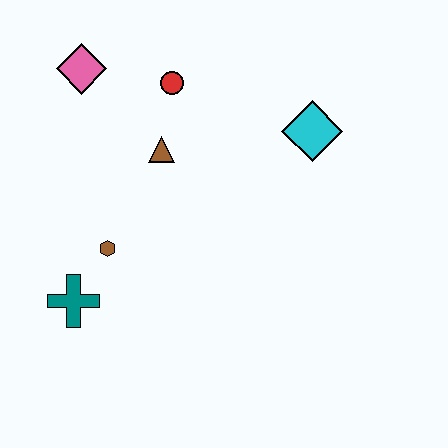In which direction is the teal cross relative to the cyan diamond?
The teal cross is to the left of the cyan diamond.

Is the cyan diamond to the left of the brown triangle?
No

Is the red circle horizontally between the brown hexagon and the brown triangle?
No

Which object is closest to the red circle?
The brown triangle is closest to the red circle.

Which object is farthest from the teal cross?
The cyan diamond is farthest from the teal cross.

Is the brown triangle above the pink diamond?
No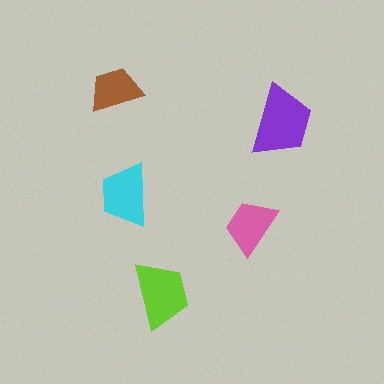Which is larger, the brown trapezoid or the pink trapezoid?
The pink one.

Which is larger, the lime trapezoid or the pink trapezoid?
The lime one.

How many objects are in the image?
There are 5 objects in the image.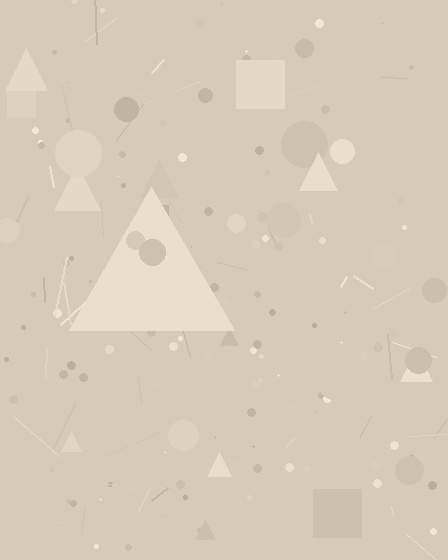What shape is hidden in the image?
A triangle is hidden in the image.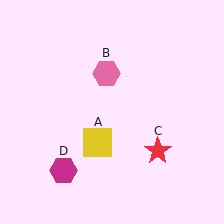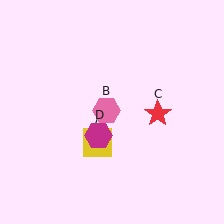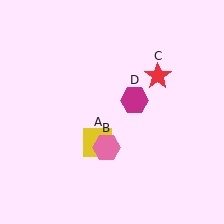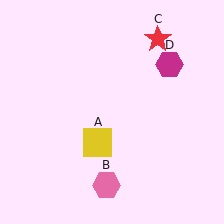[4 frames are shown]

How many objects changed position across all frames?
3 objects changed position: pink hexagon (object B), red star (object C), magenta hexagon (object D).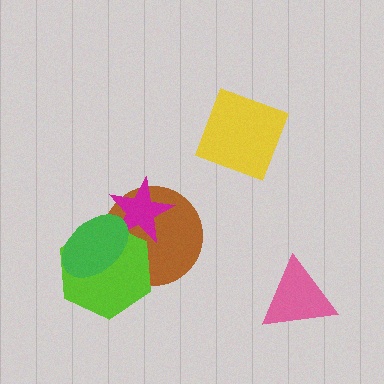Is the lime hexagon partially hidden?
Yes, it is partially covered by another shape.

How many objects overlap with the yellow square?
0 objects overlap with the yellow square.